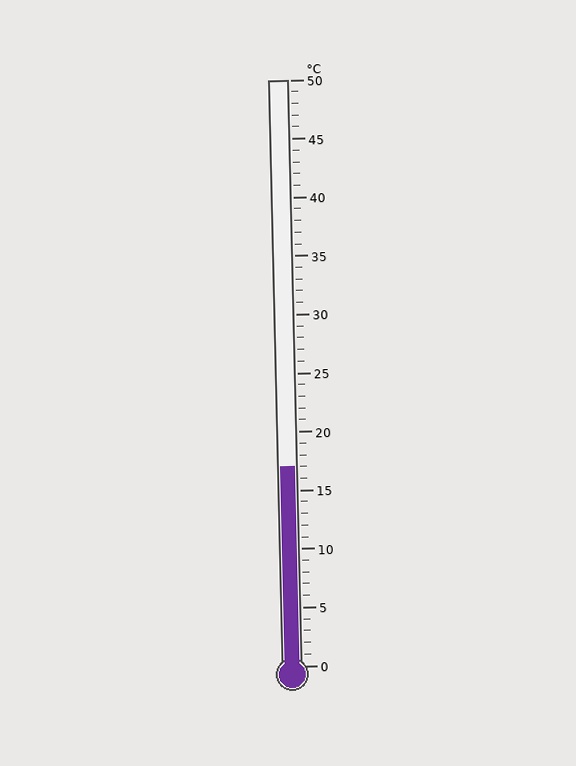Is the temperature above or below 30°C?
The temperature is below 30°C.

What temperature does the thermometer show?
The thermometer shows approximately 17°C.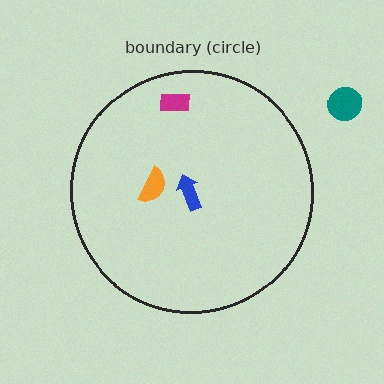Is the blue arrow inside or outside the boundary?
Inside.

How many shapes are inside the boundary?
3 inside, 1 outside.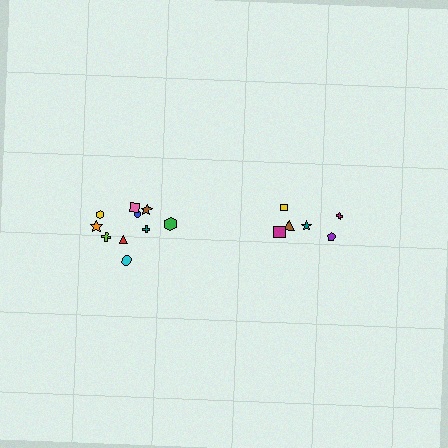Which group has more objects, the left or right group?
The left group.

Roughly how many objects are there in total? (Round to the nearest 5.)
Roughly 15 objects in total.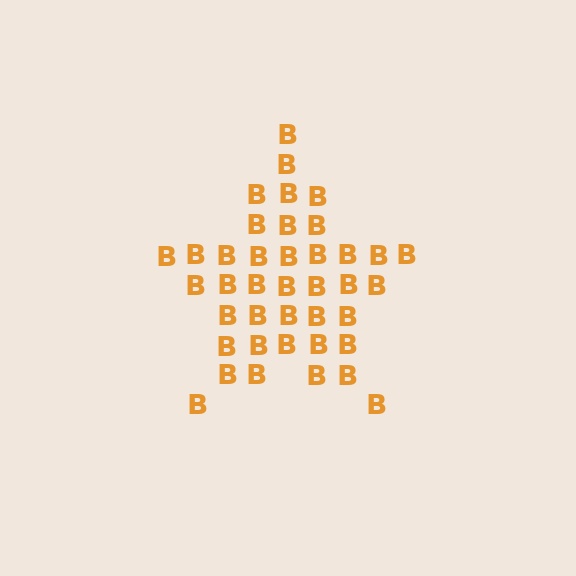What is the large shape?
The large shape is a star.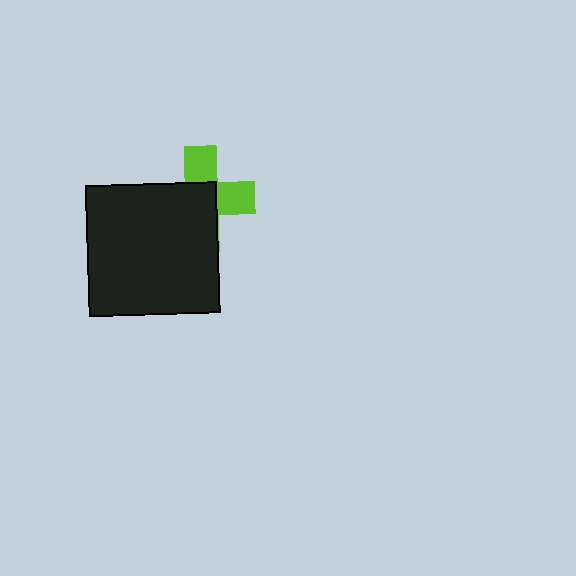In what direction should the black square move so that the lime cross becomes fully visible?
The black square should move toward the lower-left. That is the shortest direction to clear the overlap and leave the lime cross fully visible.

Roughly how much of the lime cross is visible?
A small part of it is visible (roughly 43%).